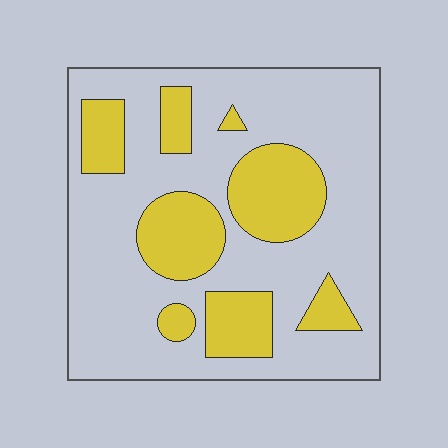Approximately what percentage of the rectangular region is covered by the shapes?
Approximately 30%.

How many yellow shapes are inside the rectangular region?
8.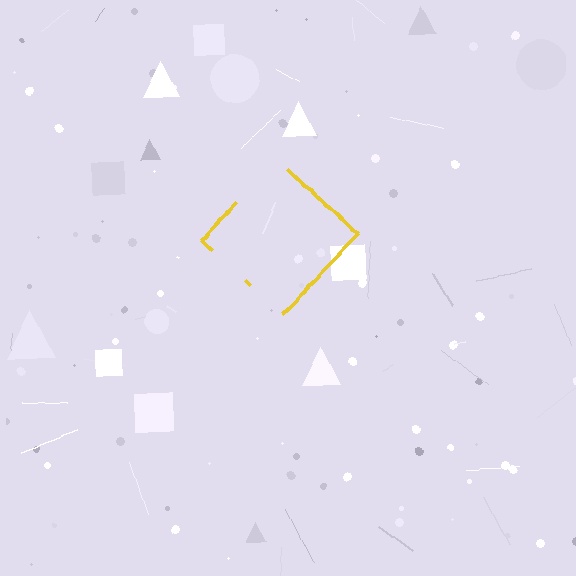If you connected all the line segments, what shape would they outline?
They would outline a diamond.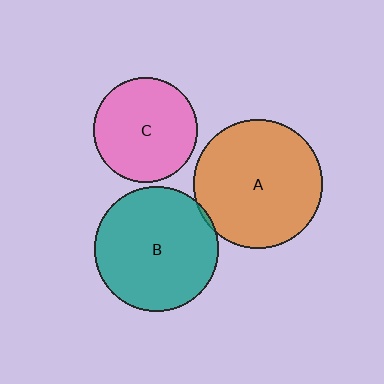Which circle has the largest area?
Circle A (orange).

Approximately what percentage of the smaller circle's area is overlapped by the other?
Approximately 5%.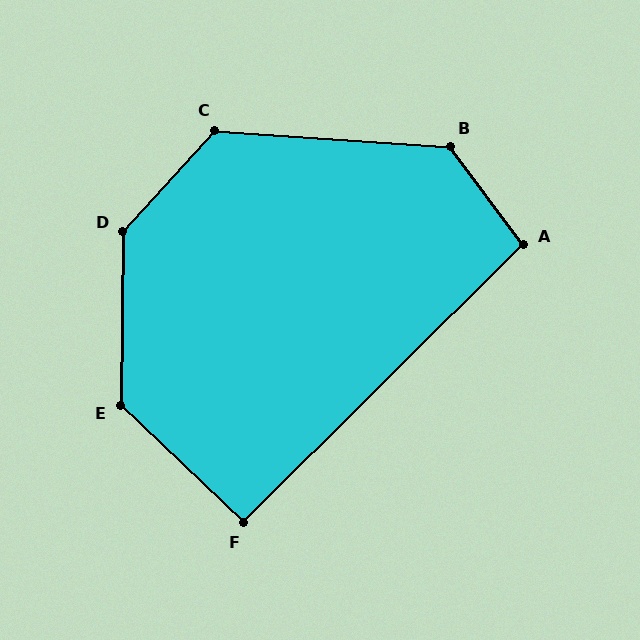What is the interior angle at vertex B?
Approximately 131 degrees (obtuse).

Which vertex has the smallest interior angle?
F, at approximately 91 degrees.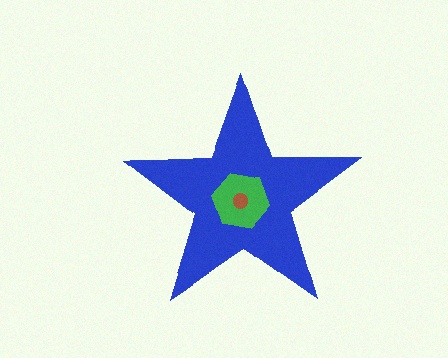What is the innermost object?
The brown circle.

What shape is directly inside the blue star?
The green hexagon.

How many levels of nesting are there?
3.